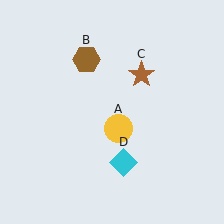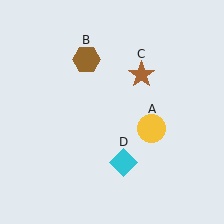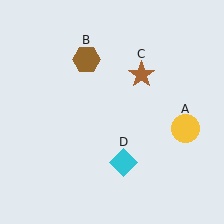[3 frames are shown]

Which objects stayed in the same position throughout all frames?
Brown hexagon (object B) and brown star (object C) and cyan diamond (object D) remained stationary.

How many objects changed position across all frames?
1 object changed position: yellow circle (object A).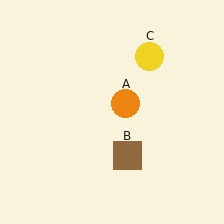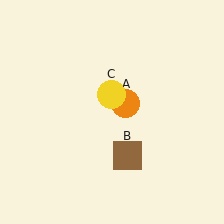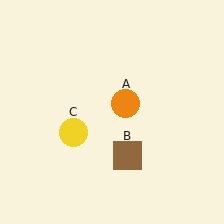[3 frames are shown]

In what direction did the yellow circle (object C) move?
The yellow circle (object C) moved down and to the left.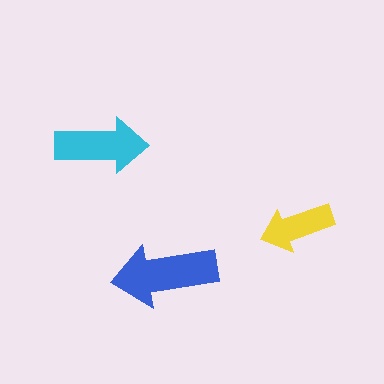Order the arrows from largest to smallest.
the blue one, the cyan one, the yellow one.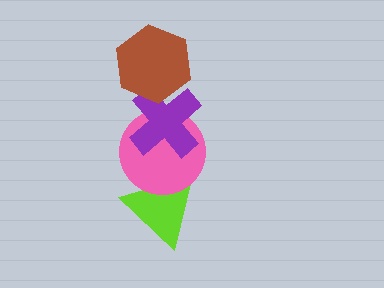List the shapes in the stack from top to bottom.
From top to bottom: the brown hexagon, the purple cross, the pink circle, the lime triangle.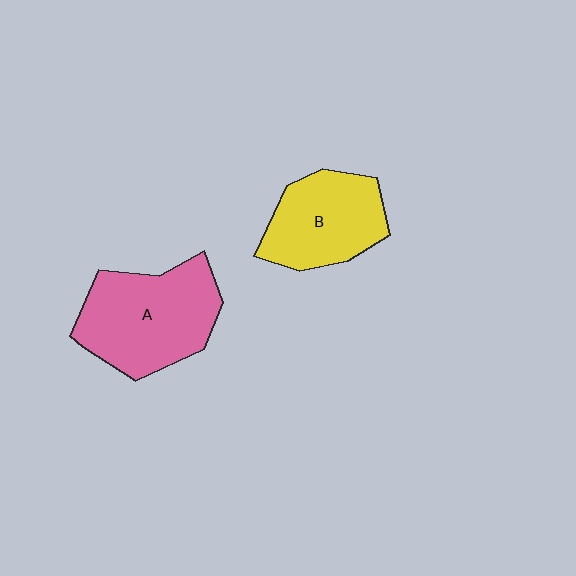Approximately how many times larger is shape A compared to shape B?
Approximately 1.3 times.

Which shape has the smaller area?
Shape B (yellow).